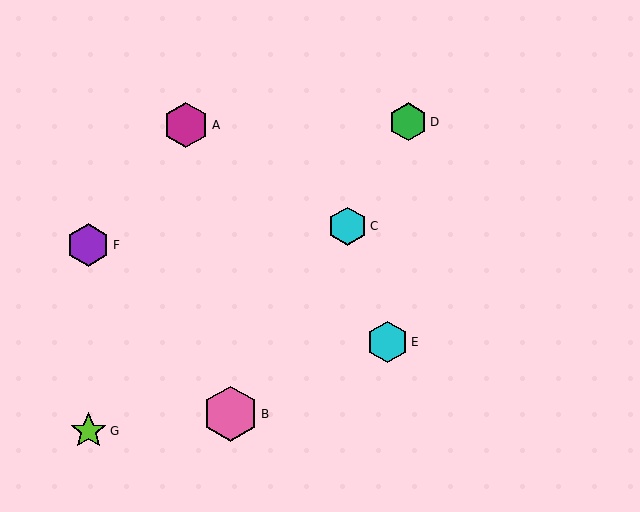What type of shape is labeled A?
Shape A is a magenta hexagon.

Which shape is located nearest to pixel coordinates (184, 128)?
The magenta hexagon (labeled A) at (186, 125) is nearest to that location.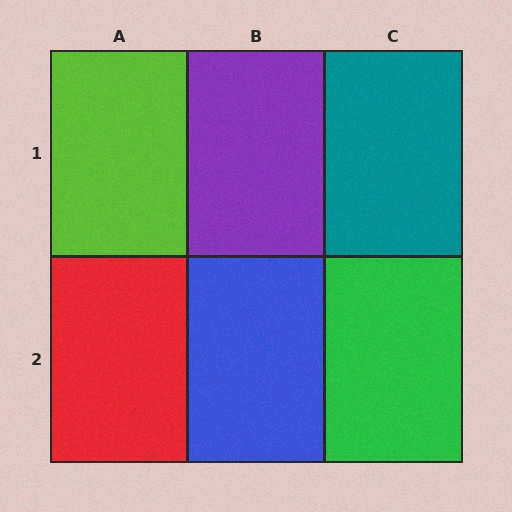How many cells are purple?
1 cell is purple.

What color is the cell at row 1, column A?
Lime.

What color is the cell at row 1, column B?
Purple.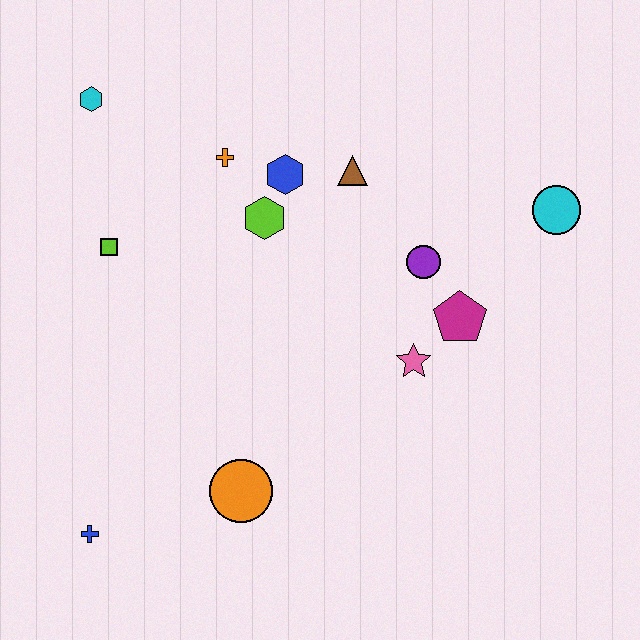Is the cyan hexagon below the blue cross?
No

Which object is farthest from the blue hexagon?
The blue cross is farthest from the blue hexagon.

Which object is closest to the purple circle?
The magenta pentagon is closest to the purple circle.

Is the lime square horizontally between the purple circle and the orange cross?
No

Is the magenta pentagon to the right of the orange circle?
Yes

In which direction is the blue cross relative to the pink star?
The blue cross is to the left of the pink star.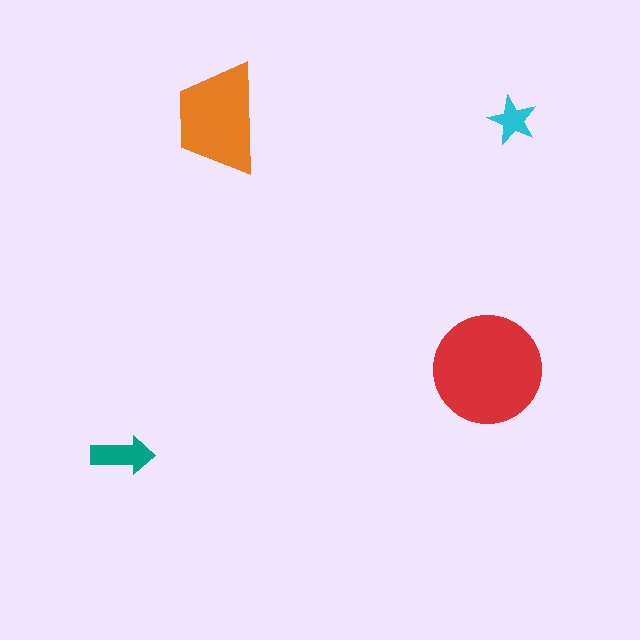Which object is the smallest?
The cyan star.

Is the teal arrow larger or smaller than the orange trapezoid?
Smaller.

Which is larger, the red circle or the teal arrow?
The red circle.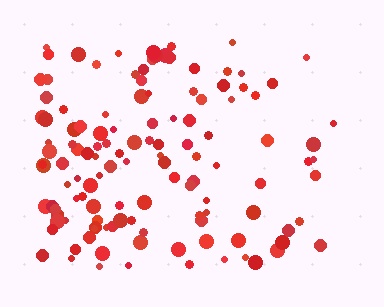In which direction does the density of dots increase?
From right to left, with the left side densest.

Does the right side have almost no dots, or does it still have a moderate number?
Still a moderate number, just noticeably fewer than the left.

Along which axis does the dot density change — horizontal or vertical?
Horizontal.